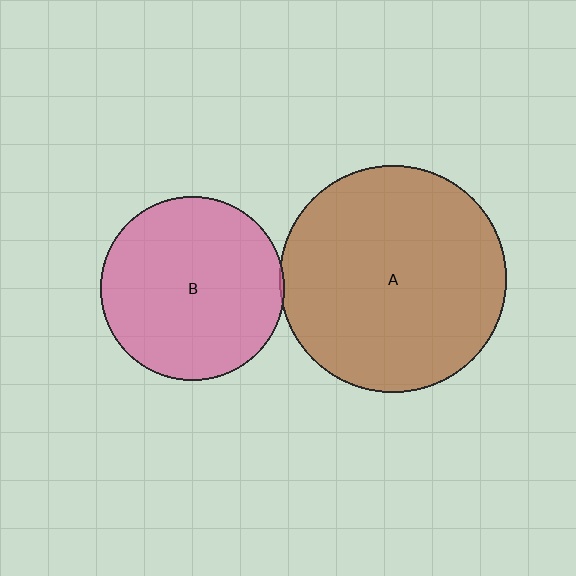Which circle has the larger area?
Circle A (brown).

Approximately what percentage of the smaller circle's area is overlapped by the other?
Approximately 5%.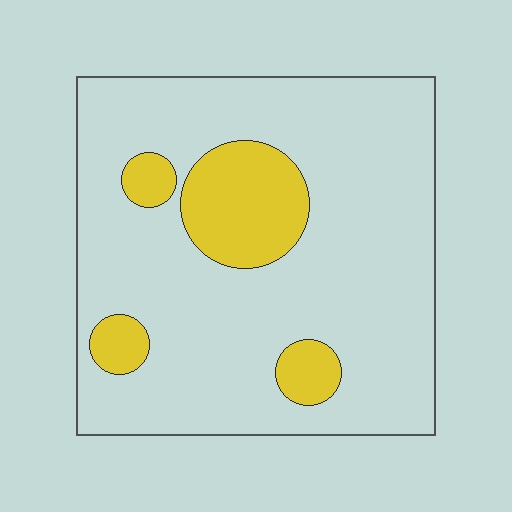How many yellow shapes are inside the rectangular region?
4.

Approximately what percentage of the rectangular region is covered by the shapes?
Approximately 15%.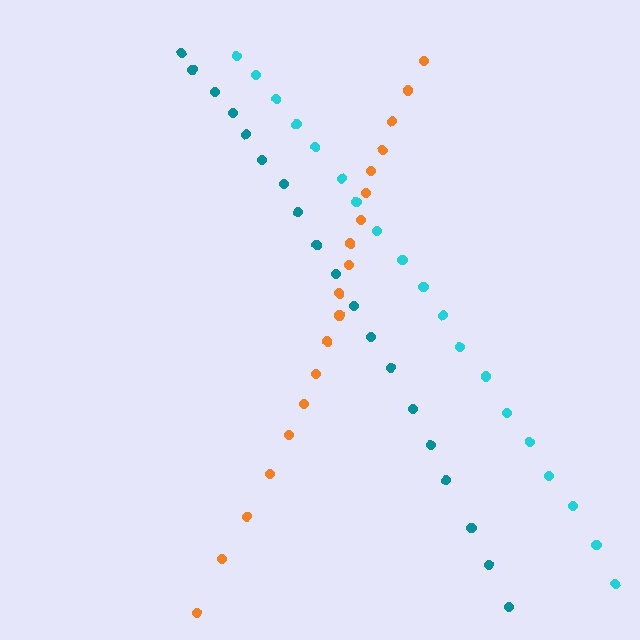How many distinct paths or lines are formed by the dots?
There are 3 distinct paths.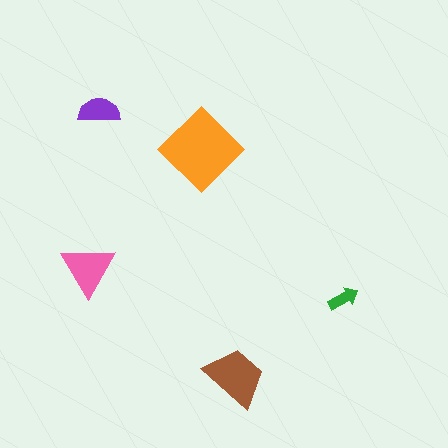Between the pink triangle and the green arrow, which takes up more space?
The pink triangle.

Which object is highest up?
The purple semicircle is topmost.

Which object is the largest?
The orange diamond.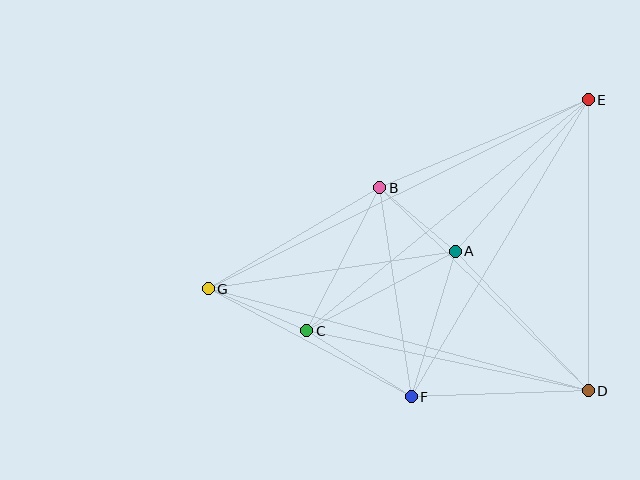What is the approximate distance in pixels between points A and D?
The distance between A and D is approximately 193 pixels.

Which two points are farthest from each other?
Points E and G are farthest from each other.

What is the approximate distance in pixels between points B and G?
The distance between B and G is approximately 199 pixels.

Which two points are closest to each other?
Points A and B are closest to each other.